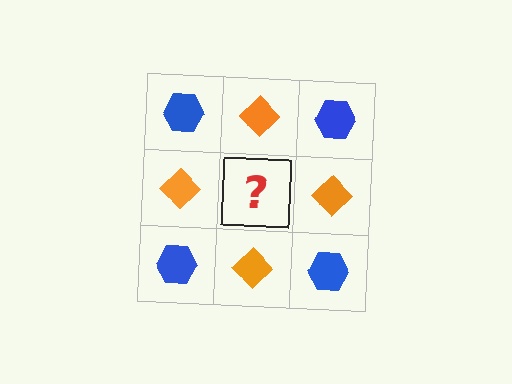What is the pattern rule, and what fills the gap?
The rule is that it alternates blue hexagon and orange diamond in a checkerboard pattern. The gap should be filled with a blue hexagon.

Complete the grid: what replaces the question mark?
The question mark should be replaced with a blue hexagon.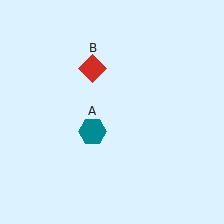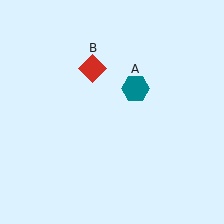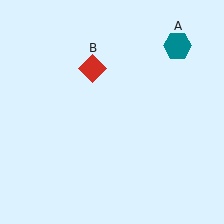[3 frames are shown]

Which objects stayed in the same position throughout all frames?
Red diamond (object B) remained stationary.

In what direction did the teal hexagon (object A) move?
The teal hexagon (object A) moved up and to the right.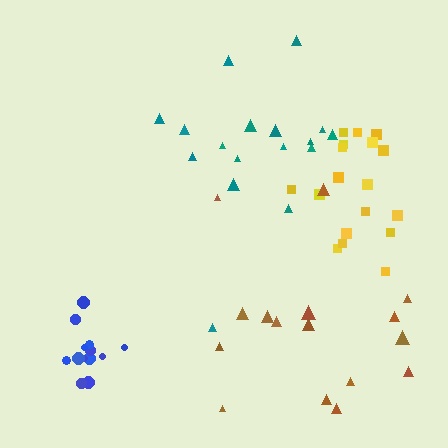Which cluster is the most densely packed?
Blue.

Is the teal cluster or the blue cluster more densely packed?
Blue.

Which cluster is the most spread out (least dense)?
Brown.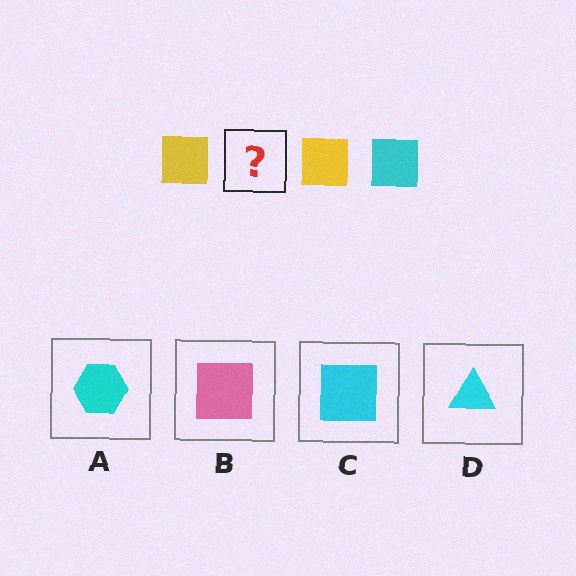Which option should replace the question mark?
Option C.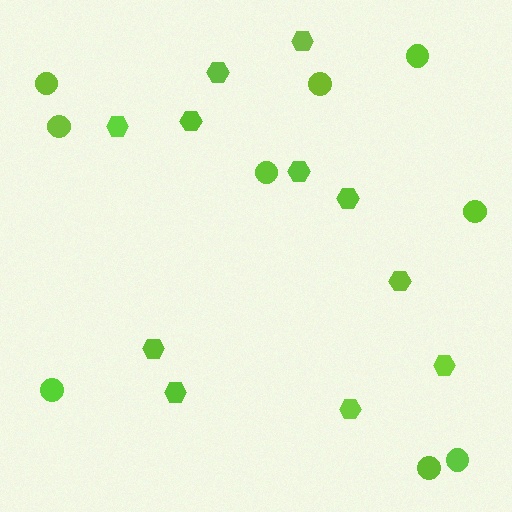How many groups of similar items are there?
There are 2 groups: one group of hexagons (11) and one group of circles (9).